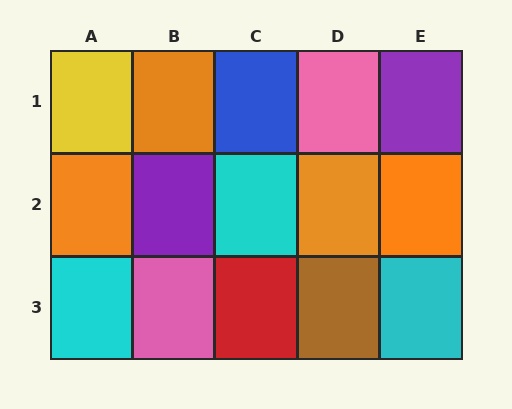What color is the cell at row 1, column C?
Blue.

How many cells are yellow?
1 cell is yellow.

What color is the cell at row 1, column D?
Pink.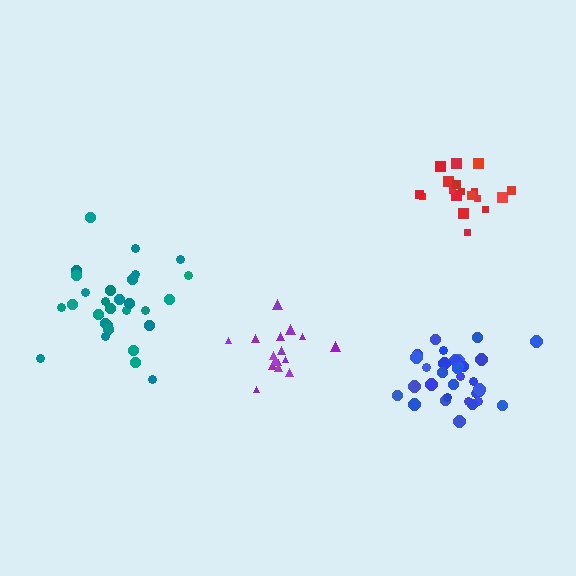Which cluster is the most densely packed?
Blue.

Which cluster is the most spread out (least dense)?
Teal.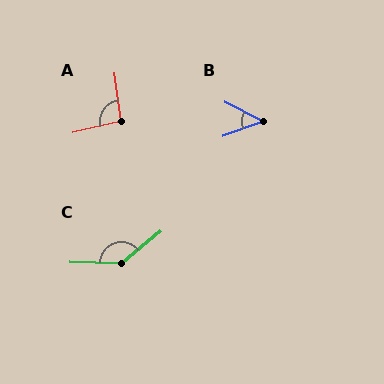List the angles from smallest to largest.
B (47°), A (96°), C (140°).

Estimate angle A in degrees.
Approximately 96 degrees.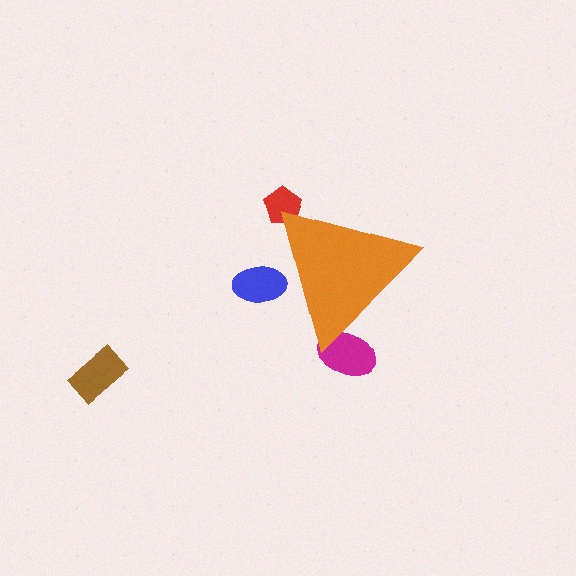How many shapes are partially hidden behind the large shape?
3 shapes are partially hidden.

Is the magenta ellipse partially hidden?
Yes, the magenta ellipse is partially hidden behind the orange triangle.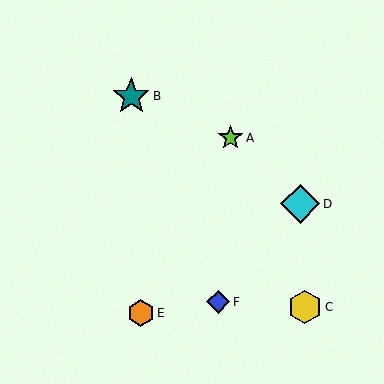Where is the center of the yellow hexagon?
The center of the yellow hexagon is at (305, 307).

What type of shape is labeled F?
Shape F is a blue diamond.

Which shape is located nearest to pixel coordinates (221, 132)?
The lime star (labeled A) at (231, 138) is nearest to that location.